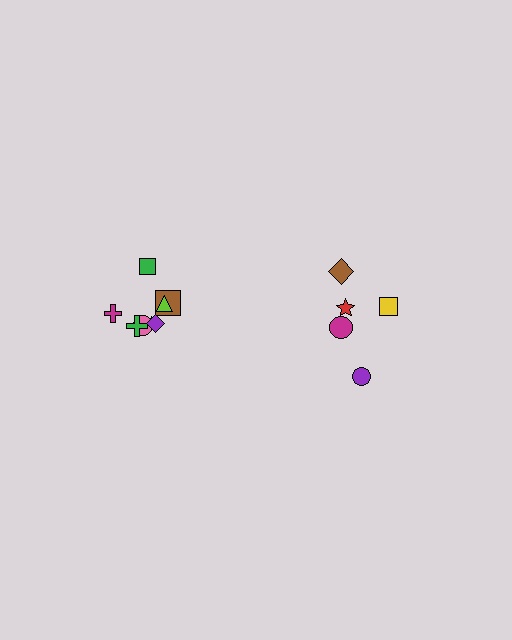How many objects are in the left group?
There are 8 objects.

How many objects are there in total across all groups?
There are 13 objects.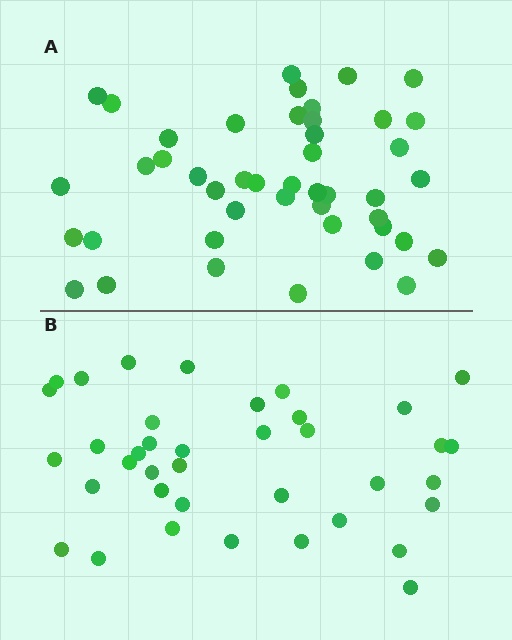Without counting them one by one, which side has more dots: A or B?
Region A (the top region) has more dots.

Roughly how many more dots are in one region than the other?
Region A has roughly 8 or so more dots than region B.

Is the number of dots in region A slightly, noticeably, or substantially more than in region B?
Region A has only slightly more — the two regions are fairly close. The ratio is roughly 1.2 to 1.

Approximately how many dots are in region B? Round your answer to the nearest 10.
About 40 dots. (The exact count is 38, which rounds to 40.)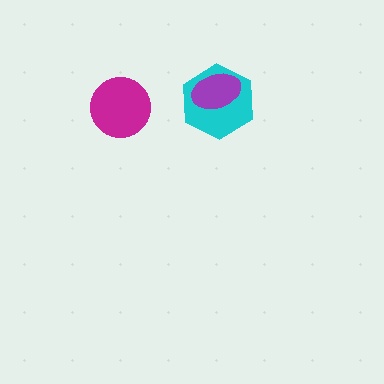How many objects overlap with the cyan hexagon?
1 object overlaps with the cyan hexagon.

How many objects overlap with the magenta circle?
0 objects overlap with the magenta circle.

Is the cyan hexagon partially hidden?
Yes, it is partially covered by another shape.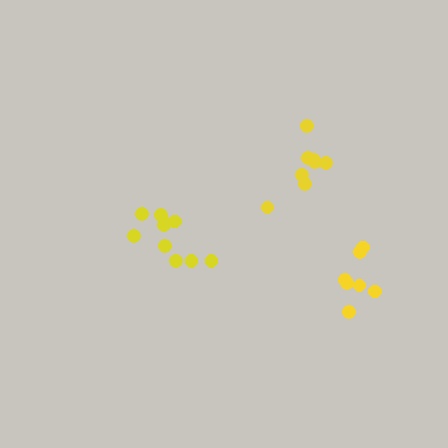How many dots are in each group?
Group 1: 10 dots, Group 2: 8 dots, Group 3: 7 dots (25 total).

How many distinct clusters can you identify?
There are 3 distinct clusters.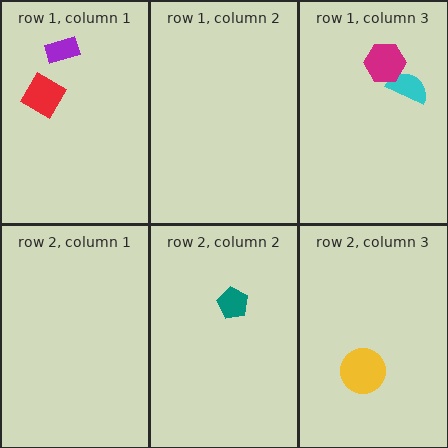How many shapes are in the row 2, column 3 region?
1.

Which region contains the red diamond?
The row 1, column 1 region.